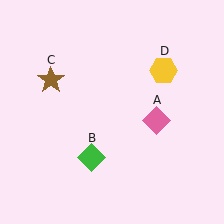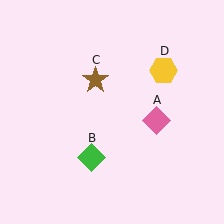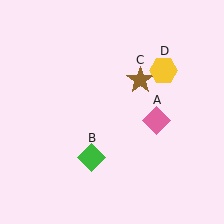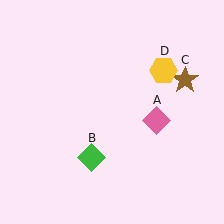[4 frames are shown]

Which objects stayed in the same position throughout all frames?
Pink diamond (object A) and green diamond (object B) and yellow hexagon (object D) remained stationary.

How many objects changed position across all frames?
1 object changed position: brown star (object C).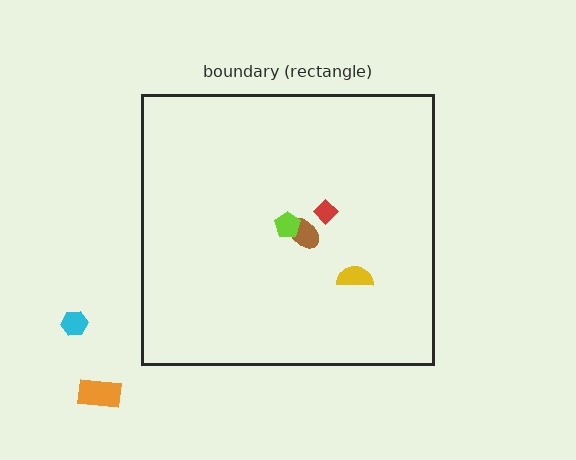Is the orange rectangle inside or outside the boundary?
Outside.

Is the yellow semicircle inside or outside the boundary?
Inside.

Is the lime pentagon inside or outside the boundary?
Inside.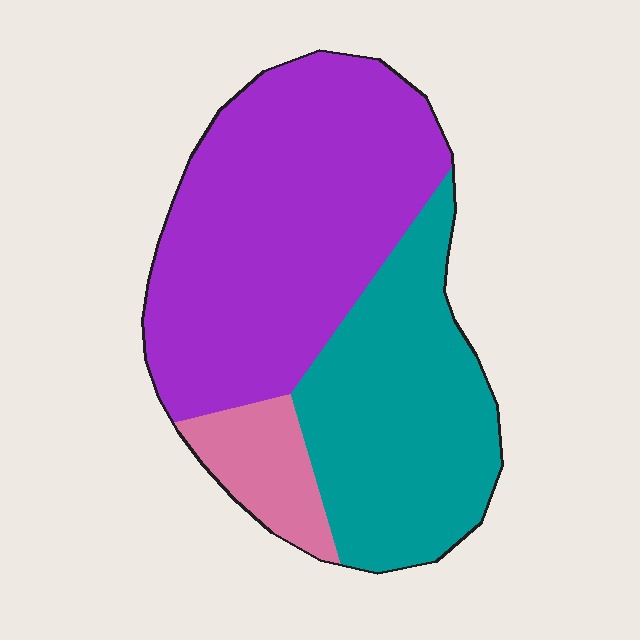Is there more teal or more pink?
Teal.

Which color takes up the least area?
Pink, at roughly 10%.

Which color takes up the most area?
Purple, at roughly 55%.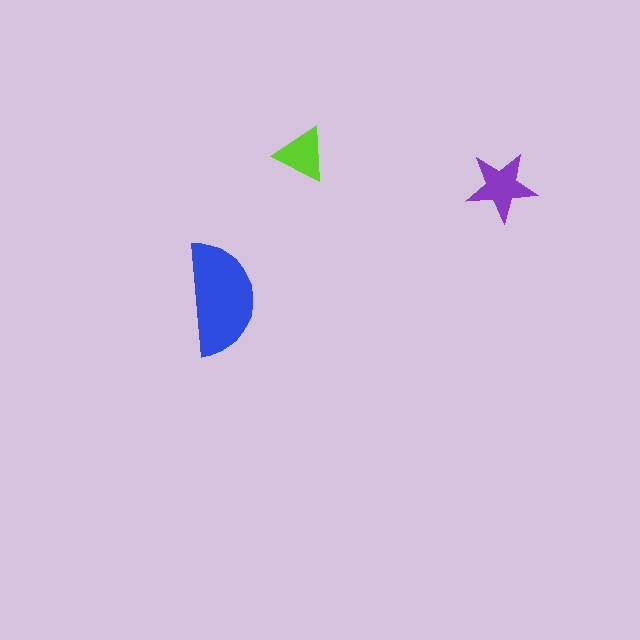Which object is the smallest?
The lime triangle.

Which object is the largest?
The blue semicircle.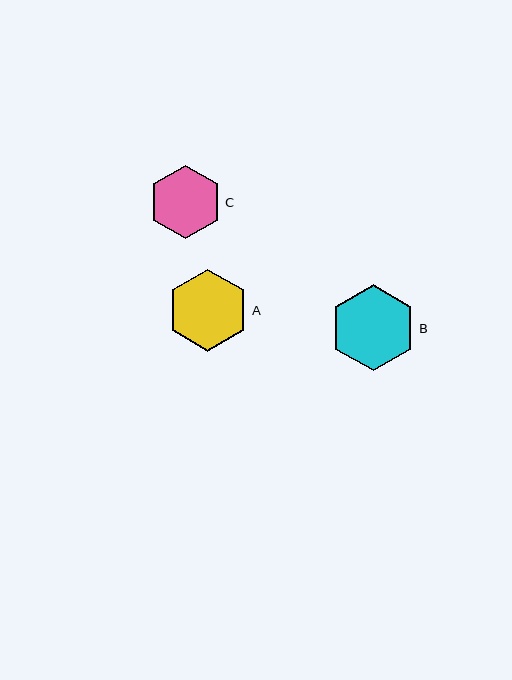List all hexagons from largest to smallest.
From largest to smallest: B, A, C.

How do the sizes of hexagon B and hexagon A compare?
Hexagon B and hexagon A are approximately the same size.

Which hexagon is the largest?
Hexagon B is the largest with a size of approximately 86 pixels.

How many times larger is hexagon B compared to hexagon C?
Hexagon B is approximately 1.2 times the size of hexagon C.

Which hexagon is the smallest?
Hexagon C is the smallest with a size of approximately 74 pixels.